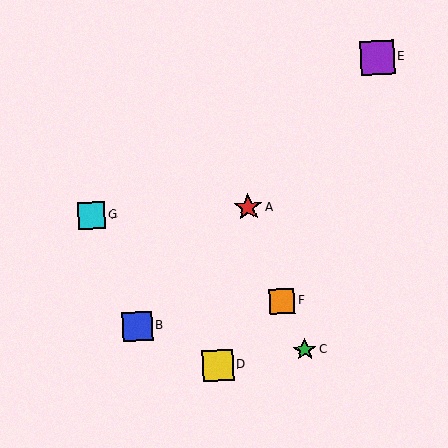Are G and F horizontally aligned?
No, G is at y≈215 and F is at y≈302.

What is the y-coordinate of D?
Object D is at y≈365.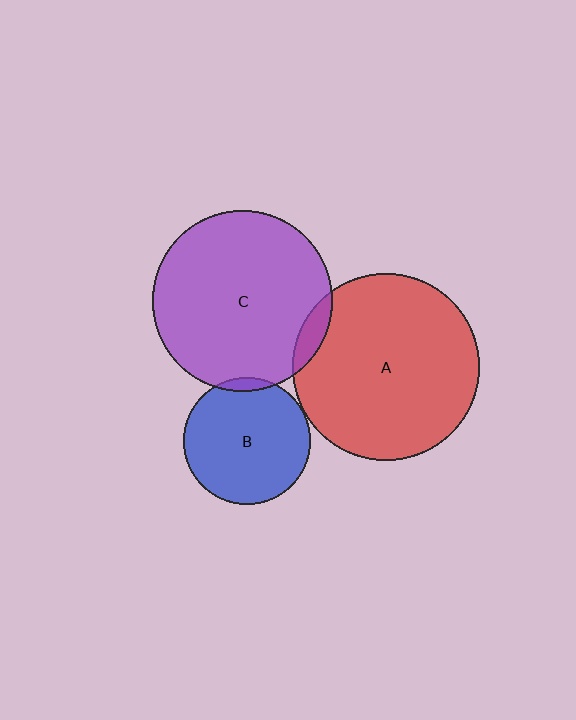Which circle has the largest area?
Circle A (red).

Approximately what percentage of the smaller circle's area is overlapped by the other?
Approximately 5%.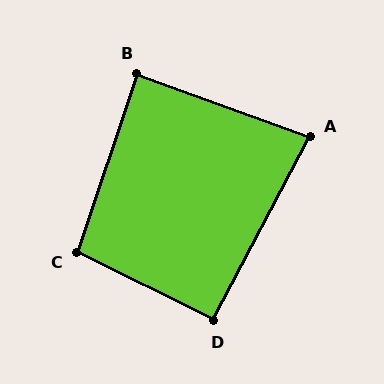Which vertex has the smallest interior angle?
A, at approximately 82 degrees.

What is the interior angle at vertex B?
Approximately 89 degrees (approximately right).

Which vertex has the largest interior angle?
C, at approximately 98 degrees.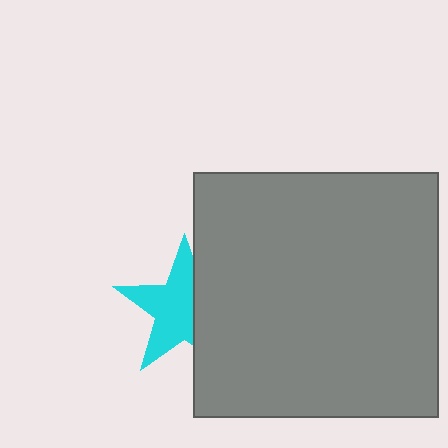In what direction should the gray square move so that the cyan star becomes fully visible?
The gray square should move right. That is the shortest direction to clear the overlap and leave the cyan star fully visible.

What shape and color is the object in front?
The object in front is a gray square.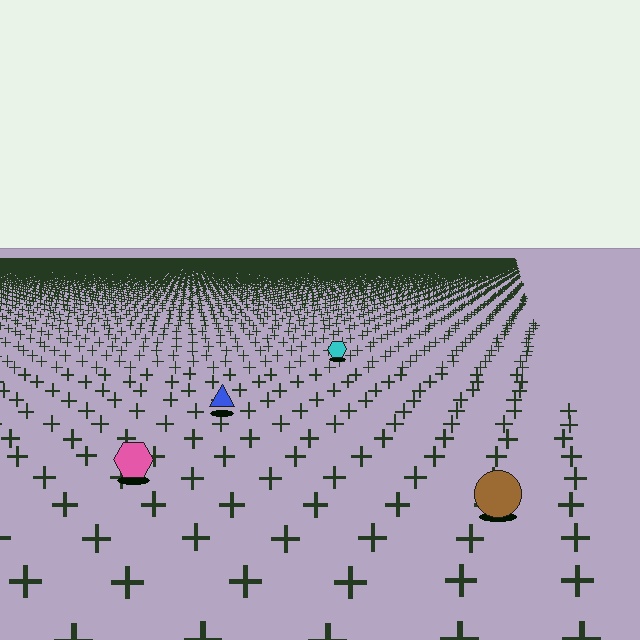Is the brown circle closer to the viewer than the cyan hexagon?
Yes. The brown circle is closer — you can tell from the texture gradient: the ground texture is coarser near it.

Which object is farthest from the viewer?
The cyan hexagon is farthest from the viewer. It appears smaller and the ground texture around it is denser.